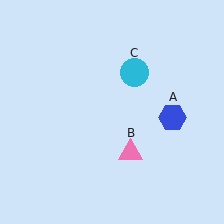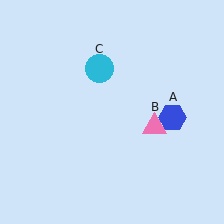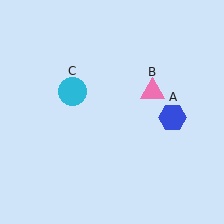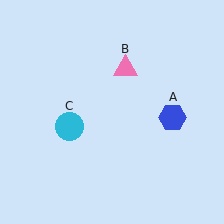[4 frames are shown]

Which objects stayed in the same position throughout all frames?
Blue hexagon (object A) remained stationary.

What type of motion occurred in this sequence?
The pink triangle (object B), cyan circle (object C) rotated counterclockwise around the center of the scene.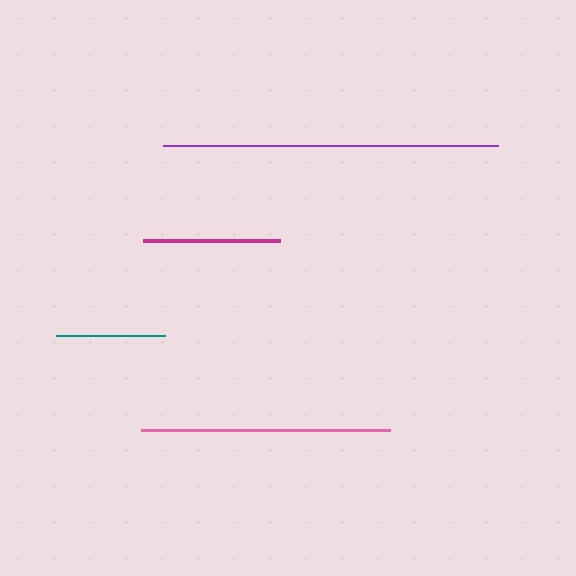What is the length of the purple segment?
The purple segment is approximately 335 pixels long.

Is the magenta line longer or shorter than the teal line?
The magenta line is longer than the teal line.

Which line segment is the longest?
The purple line is the longest at approximately 335 pixels.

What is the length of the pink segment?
The pink segment is approximately 249 pixels long.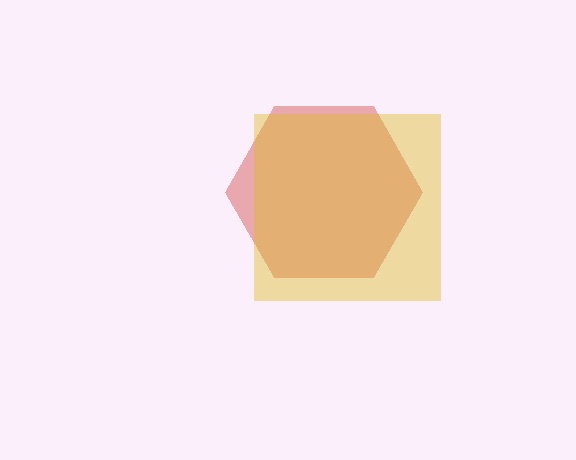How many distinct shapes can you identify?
There are 2 distinct shapes: a red hexagon, a yellow square.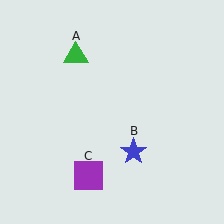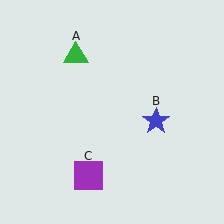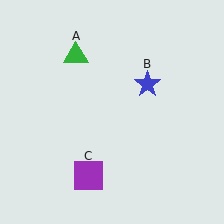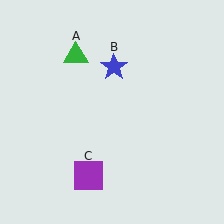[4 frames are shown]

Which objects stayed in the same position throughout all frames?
Green triangle (object A) and purple square (object C) remained stationary.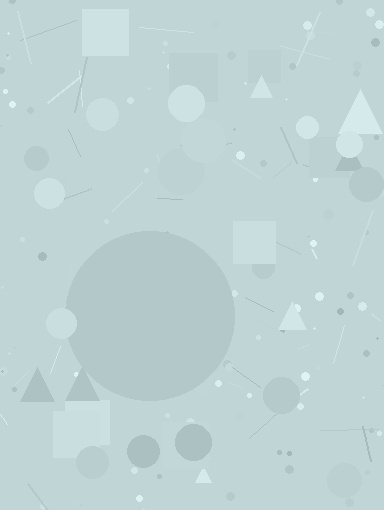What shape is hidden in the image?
A circle is hidden in the image.